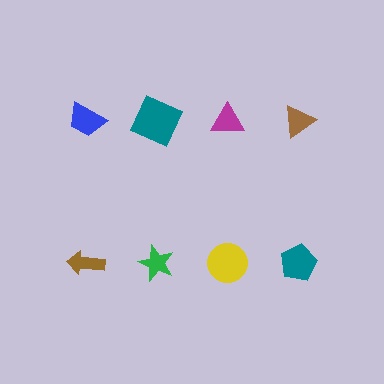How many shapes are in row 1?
4 shapes.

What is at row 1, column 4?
A brown triangle.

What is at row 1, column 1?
A blue trapezoid.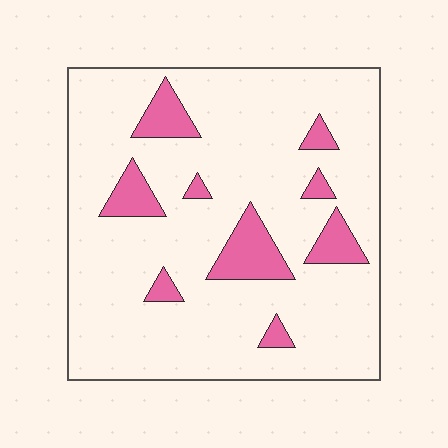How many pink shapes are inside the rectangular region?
9.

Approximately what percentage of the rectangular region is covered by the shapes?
Approximately 15%.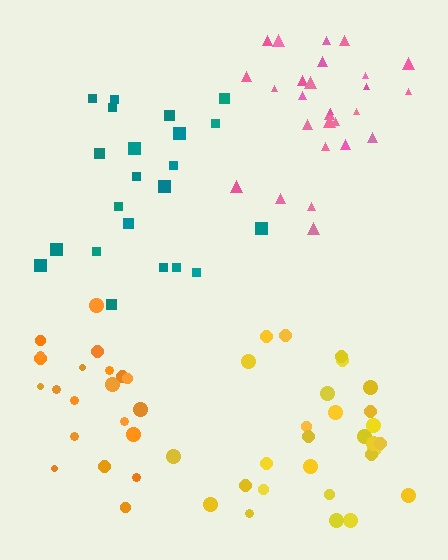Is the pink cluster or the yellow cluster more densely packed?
Pink.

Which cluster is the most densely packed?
Pink.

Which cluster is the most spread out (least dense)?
Teal.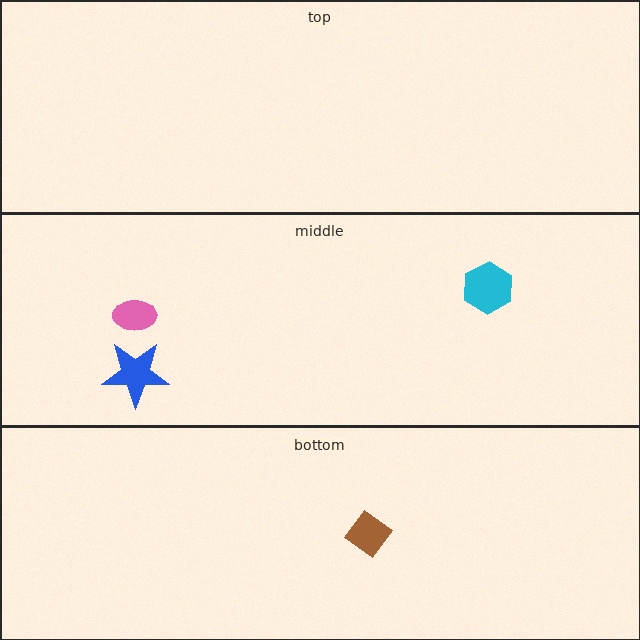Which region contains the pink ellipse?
The middle region.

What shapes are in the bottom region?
The brown diamond.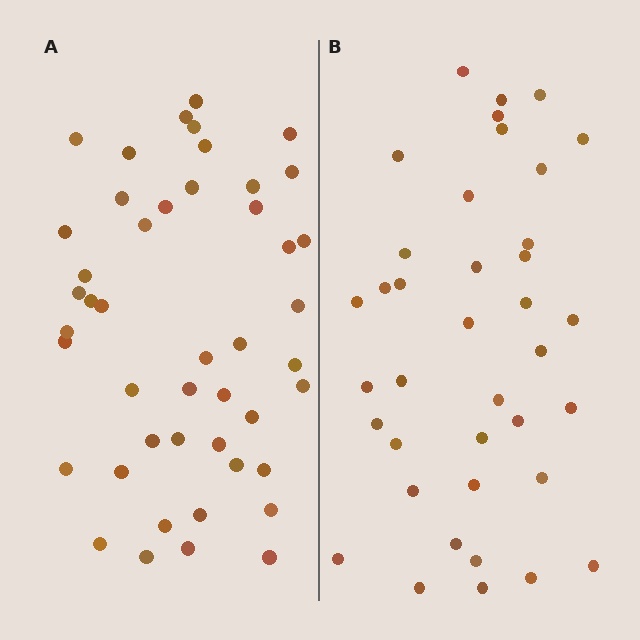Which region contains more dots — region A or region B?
Region A (the left region) has more dots.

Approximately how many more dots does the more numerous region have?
Region A has roughly 8 or so more dots than region B.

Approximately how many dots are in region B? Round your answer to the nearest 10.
About 40 dots. (The exact count is 38, which rounds to 40.)